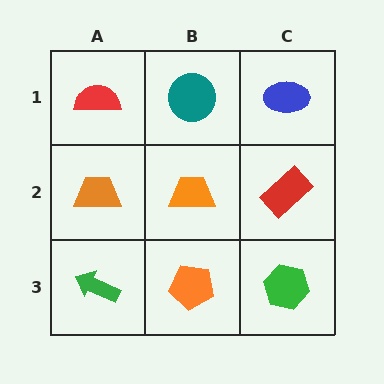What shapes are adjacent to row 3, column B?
An orange trapezoid (row 2, column B), a green arrow (row 3, column A), a green hexagon (row 3, column C).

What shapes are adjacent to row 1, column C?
A red rectangle (row 2, column C), a teal circle (row 1, column B).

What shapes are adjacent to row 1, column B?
An orange trapezoid (row 2, column B), a red semicircle (row 1, column A), a blue ellipse (row 1, column C).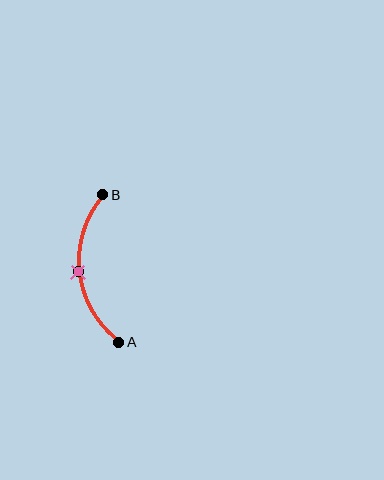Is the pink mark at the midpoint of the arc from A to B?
Yes. The pink mark lies on the arc at equal arc-length from both A and B — it is the arc midpoint.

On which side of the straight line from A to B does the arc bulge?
The arc bulges to the left of the straight line connecting A and B.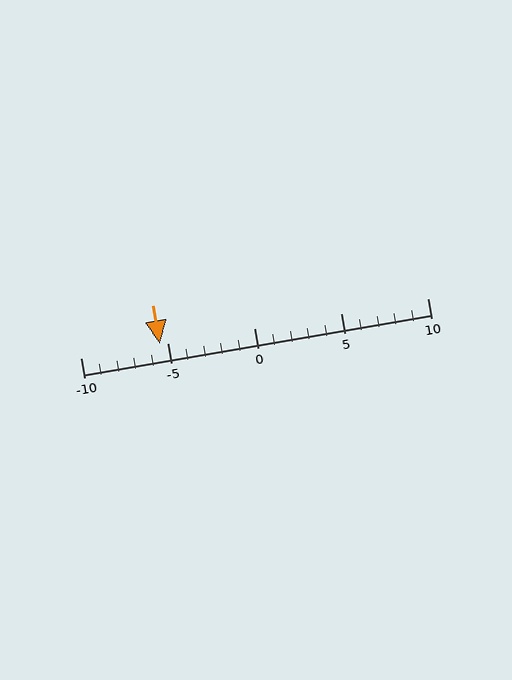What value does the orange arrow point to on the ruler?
The orange arrow points to approximately -5.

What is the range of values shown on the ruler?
The ruler shows values from -10 to 10.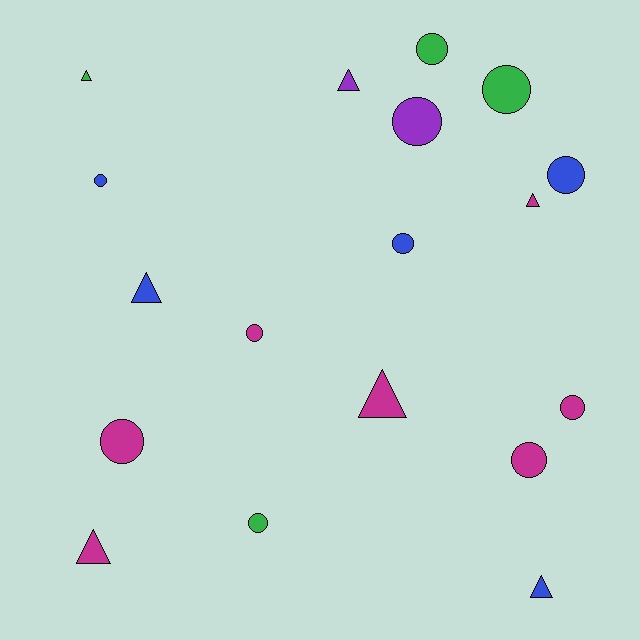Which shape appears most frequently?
Circle, with 11 objects.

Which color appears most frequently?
Magenta, with 7 objects.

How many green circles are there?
There are 3 green circles.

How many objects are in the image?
There are 18 objects.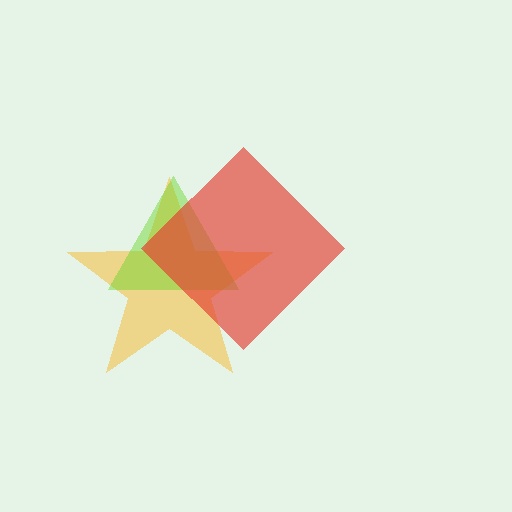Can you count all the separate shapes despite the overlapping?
Yes, there are 3 separate shapes.